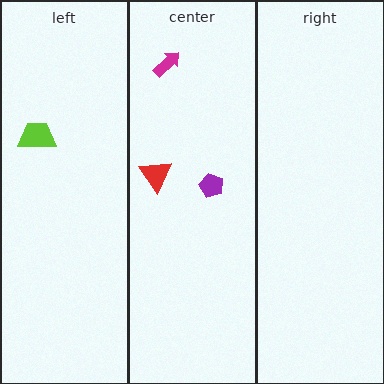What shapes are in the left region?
The lime trapezoid.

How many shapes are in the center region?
3.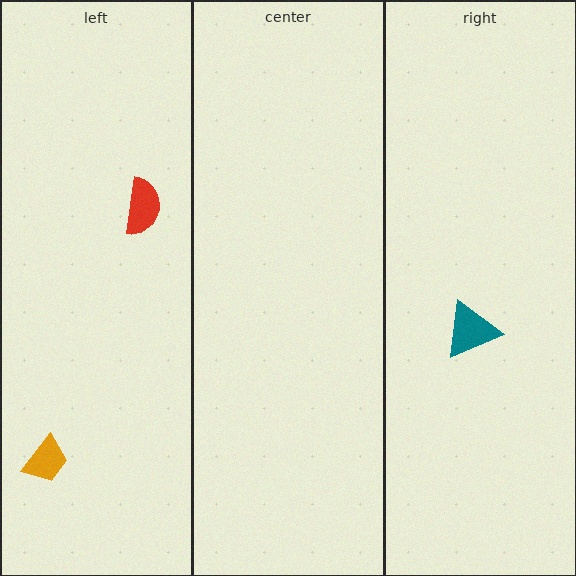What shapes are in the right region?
The teal triangle.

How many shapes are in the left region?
2.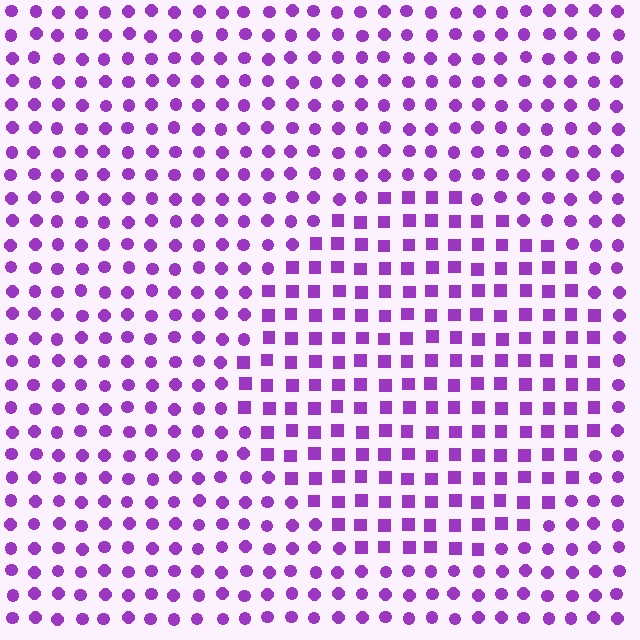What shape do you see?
I see a circle.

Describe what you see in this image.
The image is filled with small purple elements arranged in a uniform grid. A circle-shaped region contains squares, while the surrounding area contains circles. The boundary is defined purely by the change in element shape.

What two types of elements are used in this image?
The image uses squares inside the circle region and circles outside it.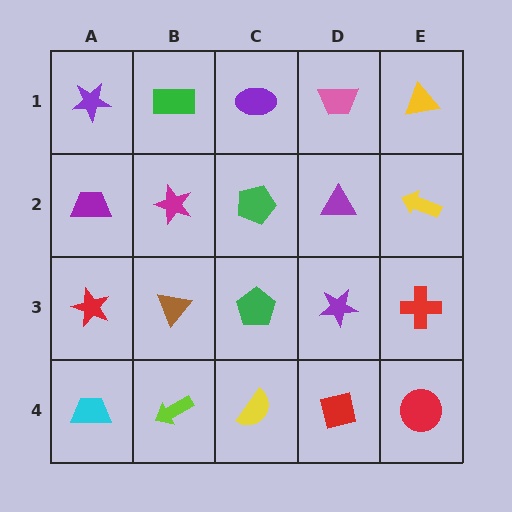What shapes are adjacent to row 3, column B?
A magenta star (row 2, column B), a lime arrow (row 4, column B), a red star (row 3, column A), a green pentagon (row 3, column C).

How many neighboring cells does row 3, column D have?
4.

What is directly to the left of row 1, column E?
A pink trapezoid.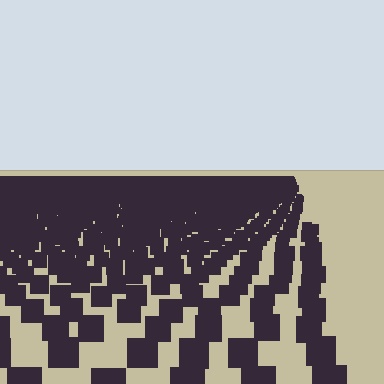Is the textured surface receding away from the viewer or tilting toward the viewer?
The surface is receding away from the viewer. Texture elements get smaller and denser toward the top.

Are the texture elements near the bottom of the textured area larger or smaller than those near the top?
Larger. Near the bottom, elements are closer to the viewer and appear at a bigger on-screen size.